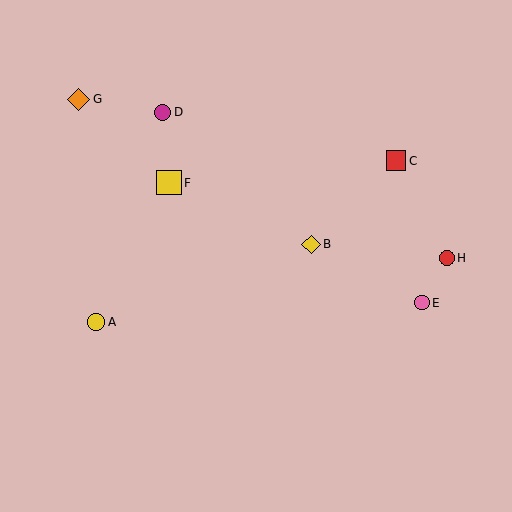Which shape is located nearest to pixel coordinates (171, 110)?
The magenta circle (labeled D) at (163, 112) is nearest to that location.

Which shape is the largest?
The yellow square (labeled F) is the largest.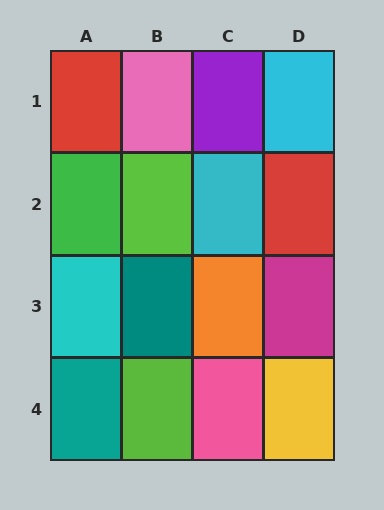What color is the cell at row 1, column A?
Red.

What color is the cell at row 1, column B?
Pink.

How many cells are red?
2 cells are red.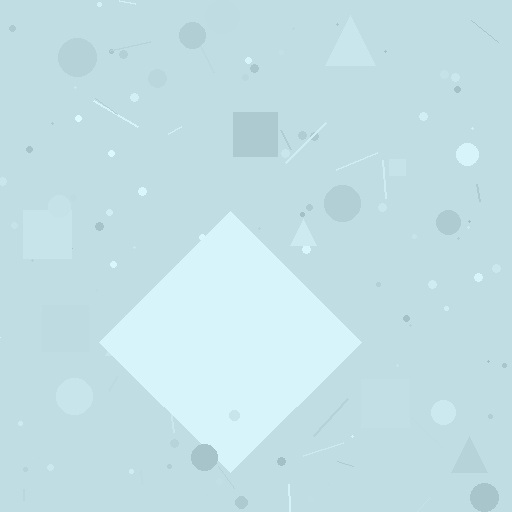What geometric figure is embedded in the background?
A diamond is embedded in the background.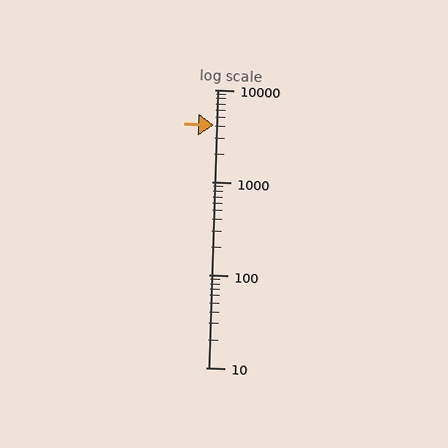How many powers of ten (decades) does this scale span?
The scale spans 3 decades, from 10 to 10000.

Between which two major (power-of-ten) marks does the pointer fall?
The pointer is between 1000 and 10000.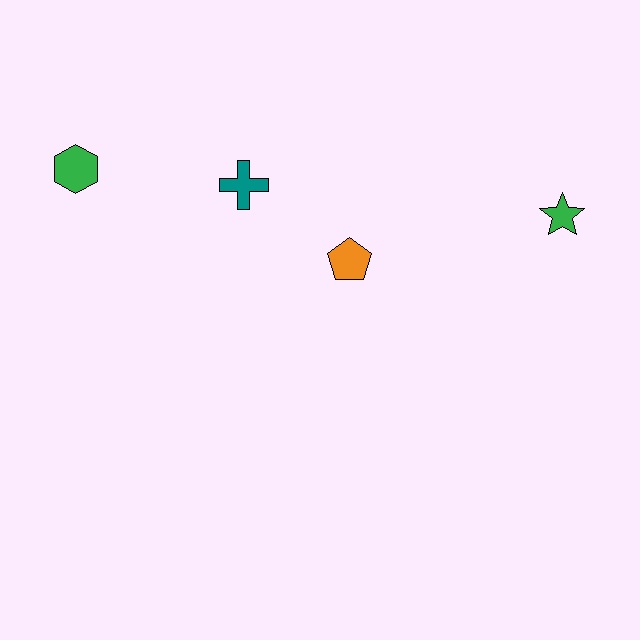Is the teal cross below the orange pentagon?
No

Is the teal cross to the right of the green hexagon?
Yes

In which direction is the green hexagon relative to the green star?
The green hexagon is to the left of the green star.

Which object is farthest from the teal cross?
The green star is farthest from the teal cross.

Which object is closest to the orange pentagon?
The teal cross is closest to the orange pentagon.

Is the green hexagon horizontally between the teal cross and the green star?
No